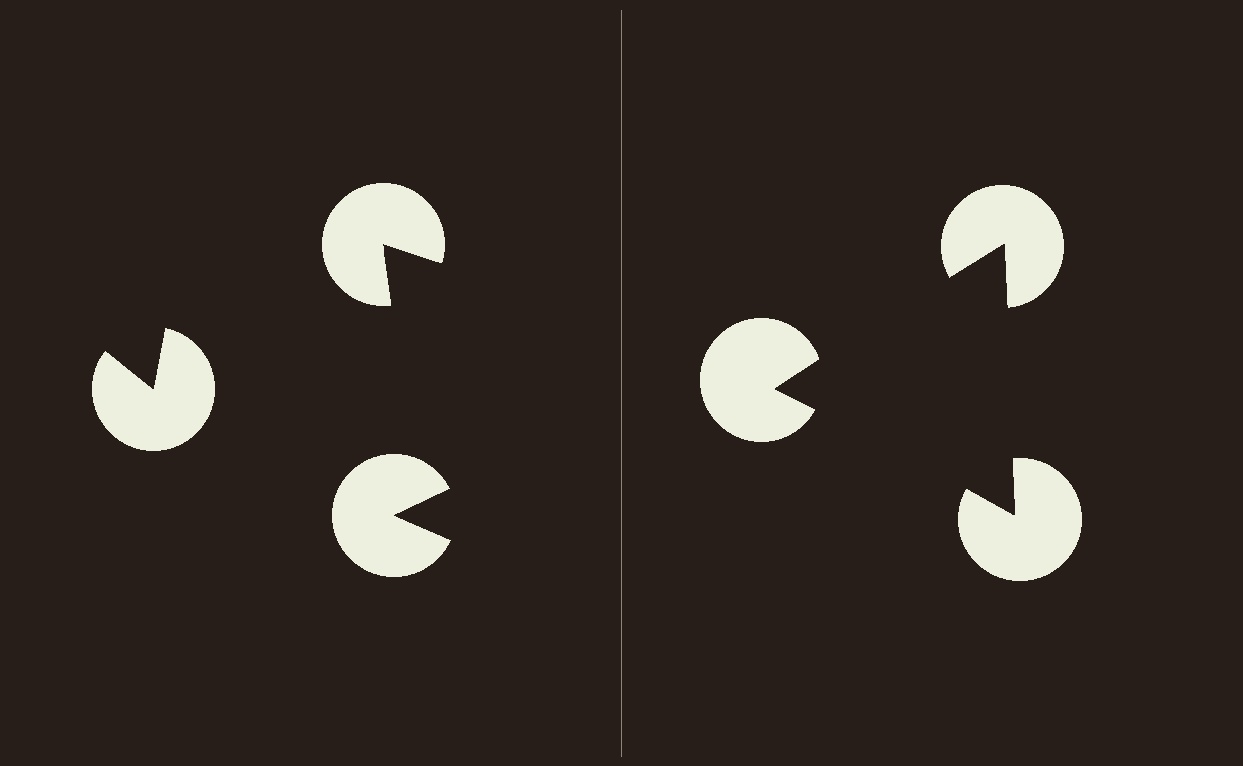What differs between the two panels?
The pac-man discs are positioned identically on both sides; only the wedge orientations differ. On the right they align to a triangle; on the left they are misaligned.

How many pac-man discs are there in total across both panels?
6 — 3 on each side.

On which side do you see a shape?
An illusory triangle appears on the right side. On the left side the wedge cuts are rotated, so no coherent shape forms.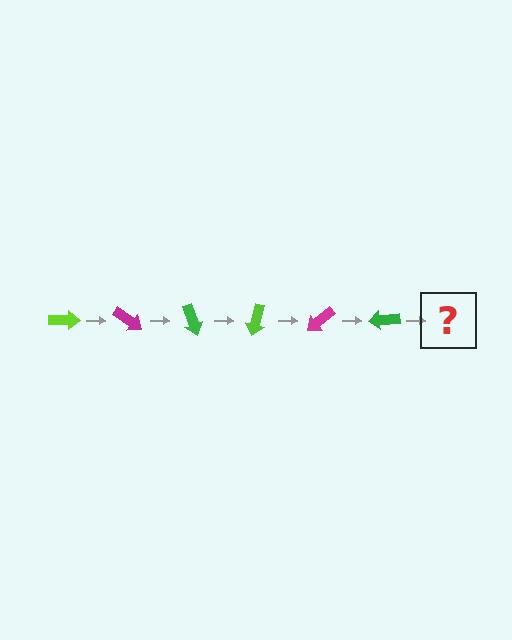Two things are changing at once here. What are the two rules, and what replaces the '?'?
The two rules are that it rotates 35 degrees each step and the color cycles through lime, magenta, and green. The '?' should be a lime arrow, rotated 210 degrees from the start.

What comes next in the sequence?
The next element should be a lime arrow, rotated 210 degrees from the start.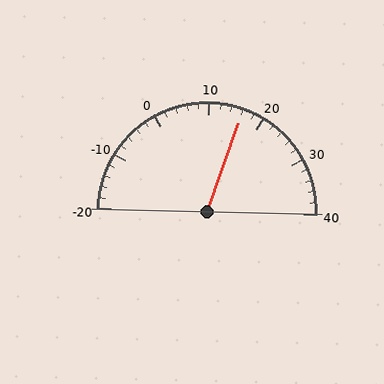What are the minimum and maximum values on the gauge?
The gauge ranges from -20 to 40.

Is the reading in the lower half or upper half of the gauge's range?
The reading is in the upper half of the range (-20 to 40).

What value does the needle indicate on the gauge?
The needle indicates approximately 16.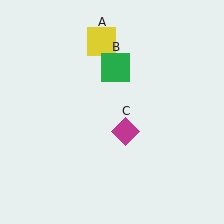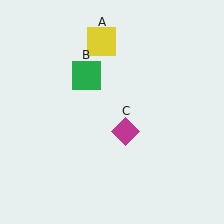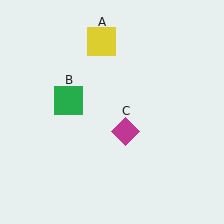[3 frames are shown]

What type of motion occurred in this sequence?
The green square (object B) rotated counterclockwise around the center of the scene.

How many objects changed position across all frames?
1 object changed position: green square (object B).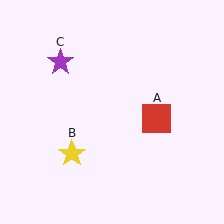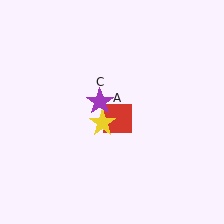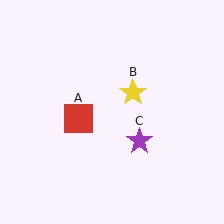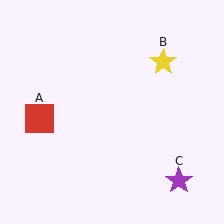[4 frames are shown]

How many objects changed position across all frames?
3 objects changed position: red square (object A), yellow star (object B), purple star (object C).